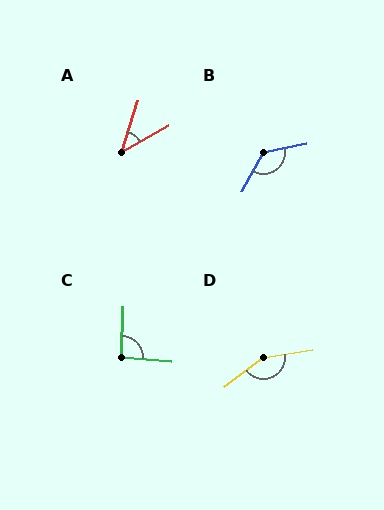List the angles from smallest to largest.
A (43°), C (93°), B (131°), D (152°).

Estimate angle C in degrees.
Approximately 93 degrees.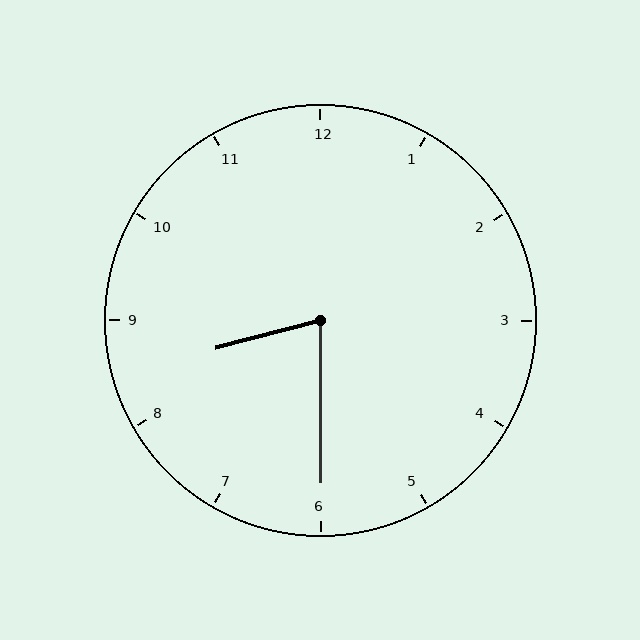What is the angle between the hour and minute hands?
Approximately 75 degrees.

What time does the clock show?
8:30.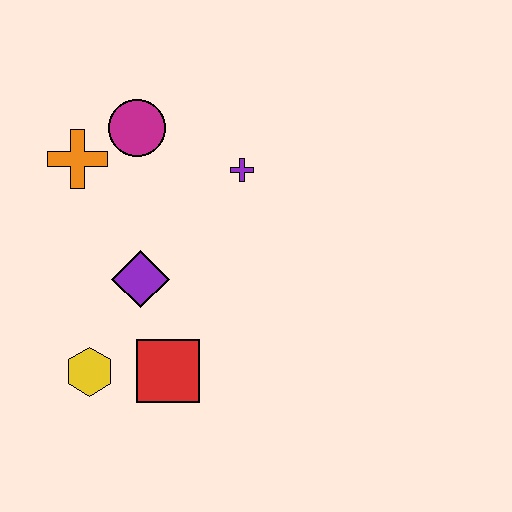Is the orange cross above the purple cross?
Yes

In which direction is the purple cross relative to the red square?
The purple cross is above the red square.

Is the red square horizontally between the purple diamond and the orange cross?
No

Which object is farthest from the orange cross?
The red square is farthest from the orange cross.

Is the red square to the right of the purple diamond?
Yes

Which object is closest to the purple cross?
The magenta circle is closest to the purple cross.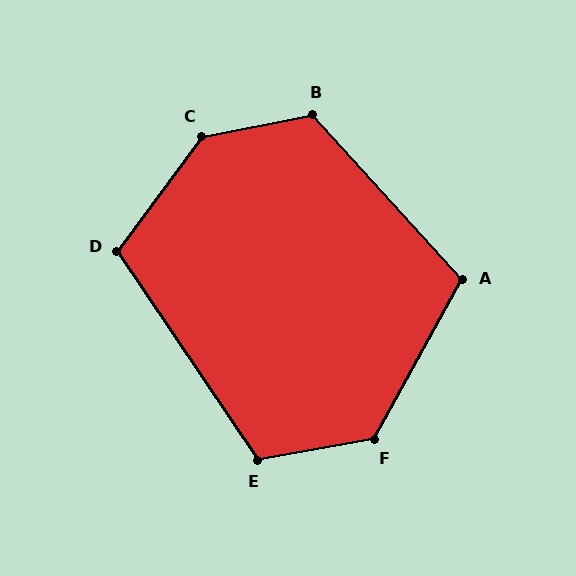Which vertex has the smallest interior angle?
A, at approximately 109 degrees.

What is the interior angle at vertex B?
Approximately 121 degrees (obtuse).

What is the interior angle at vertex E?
Approximately 114 degrees (obtuse).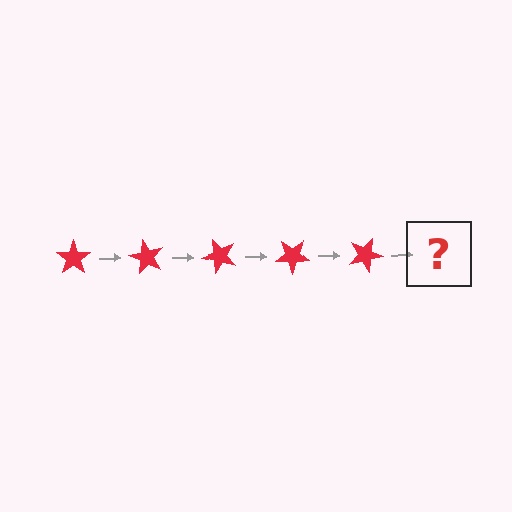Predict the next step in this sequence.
The next step is a red star rotated 300 degrees.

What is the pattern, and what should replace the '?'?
The pattern is that the star rotates 60 degrees each step. The '?' should be a red star rotated 300 degrees.